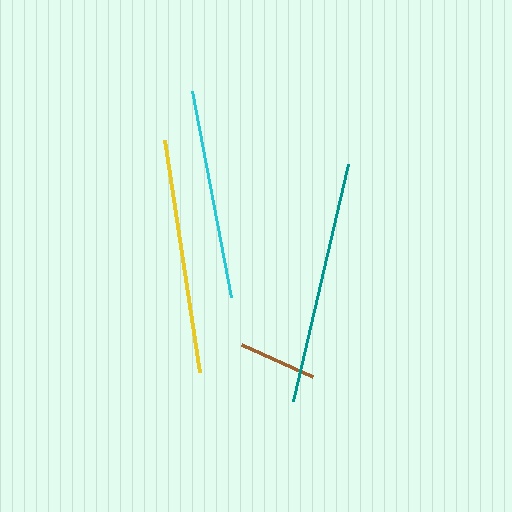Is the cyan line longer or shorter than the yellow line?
The yellow line is longer than the cyan line.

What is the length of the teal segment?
The teal segment is approximately 244 pixels long.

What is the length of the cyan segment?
The cyan segment is approximately 209 pixels long.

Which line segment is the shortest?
The brown line is the shortest at approximately 78 pixels.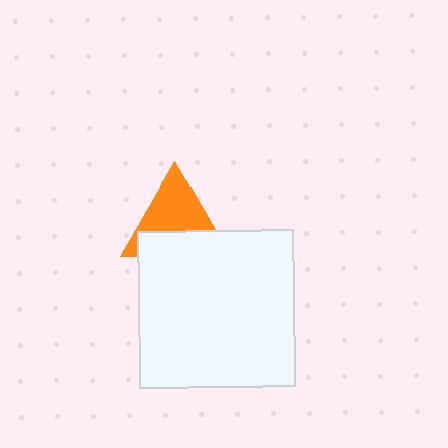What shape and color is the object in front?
The object in front is a white square.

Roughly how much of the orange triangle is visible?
About half of it is visible (roughly 58%).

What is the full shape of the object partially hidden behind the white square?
The partially hidden object is an orange triangle.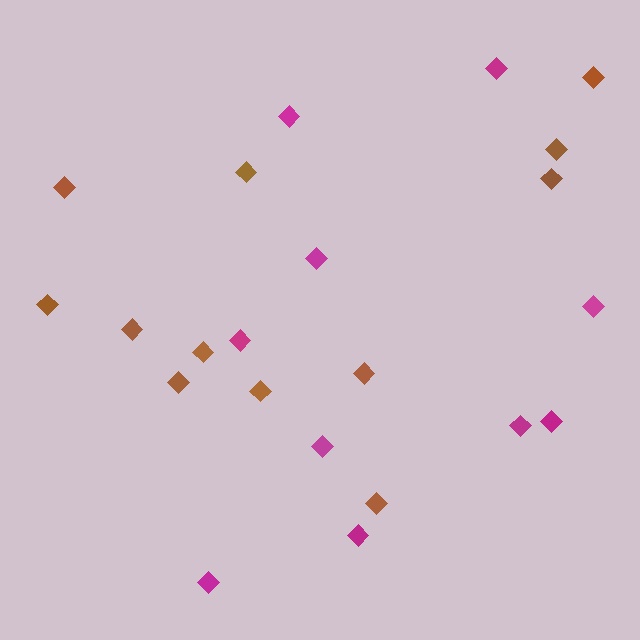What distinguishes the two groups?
There are 2 groups: one group of magenta diamonds (10) and one group of brown diamonds (12).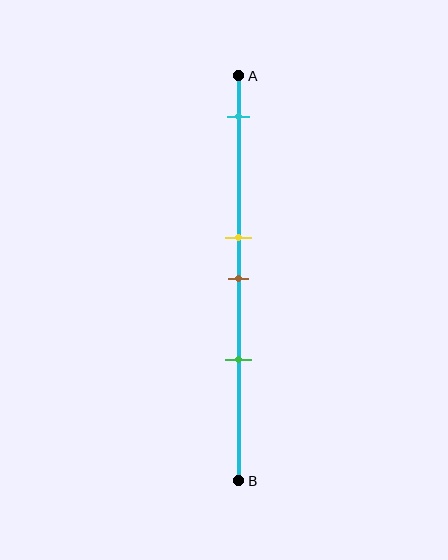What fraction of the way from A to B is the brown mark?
The brown mark is approximately 50% (0.5) of the way from A to B.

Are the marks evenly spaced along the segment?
No, the marks are not evenly spaced.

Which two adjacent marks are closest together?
The yellow and brown marks are the closest adjacent pair.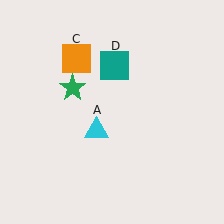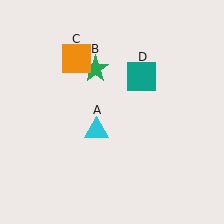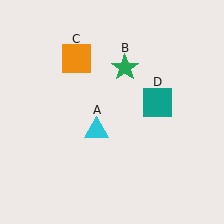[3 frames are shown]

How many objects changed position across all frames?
2 objects changed position: green star (object B), teal square (object D).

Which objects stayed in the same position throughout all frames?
Cyan triangle (object A) and orange square (object C) remained stationary.